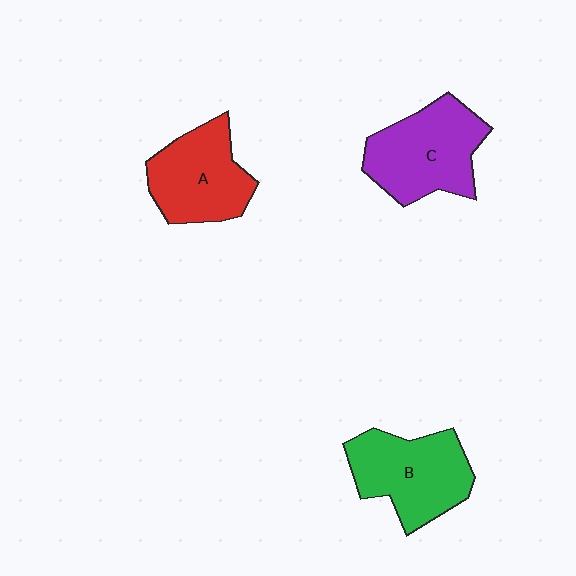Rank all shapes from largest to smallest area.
From largest to smallest: C (purple), B (green), A (red).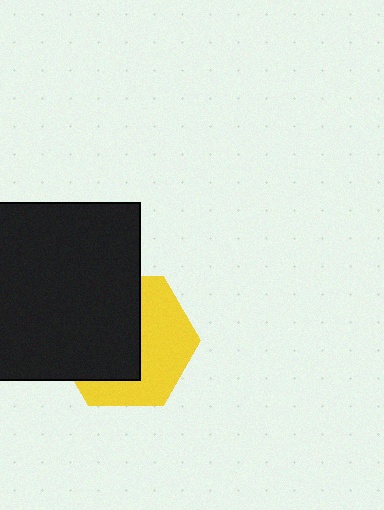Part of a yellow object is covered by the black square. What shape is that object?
It is a hexagon.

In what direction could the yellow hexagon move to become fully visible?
The yellow hexagon could move toward the lower-right. That would shift it out from behind the black square entirely.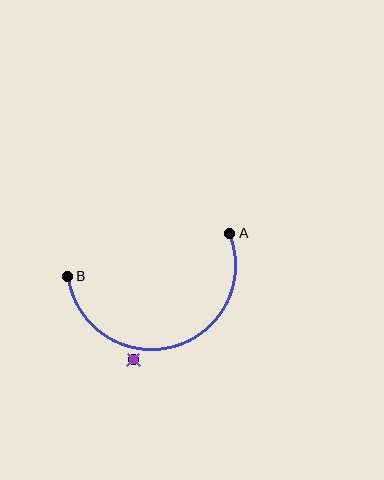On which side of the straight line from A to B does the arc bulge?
The arc bulges below the straight line connecting A and B.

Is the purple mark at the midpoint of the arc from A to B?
No — the purple mark does not lie on the arc at all. It sits slightly outside the curve.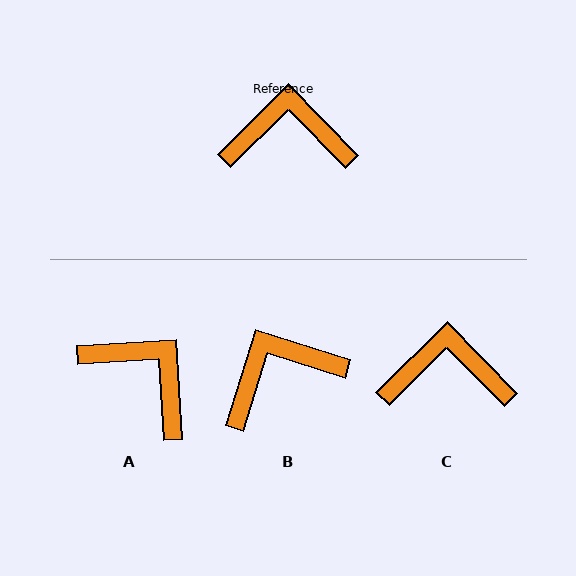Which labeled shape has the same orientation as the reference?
C.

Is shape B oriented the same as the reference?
No, it is off by about 28 degrees.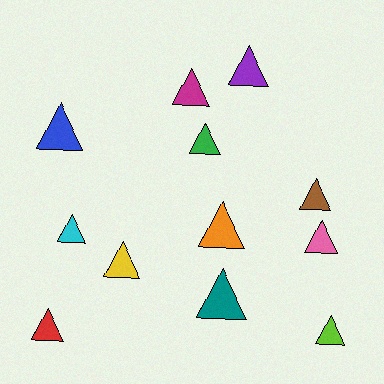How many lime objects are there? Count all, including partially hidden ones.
There is 1 lime object.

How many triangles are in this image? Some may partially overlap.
There are 12 triangles.